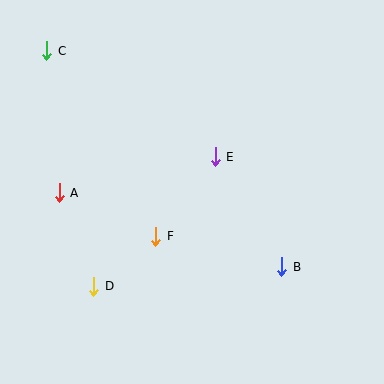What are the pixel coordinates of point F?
Point F is at (156, 236).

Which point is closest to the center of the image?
Point E at (215, 157) is closest to the center.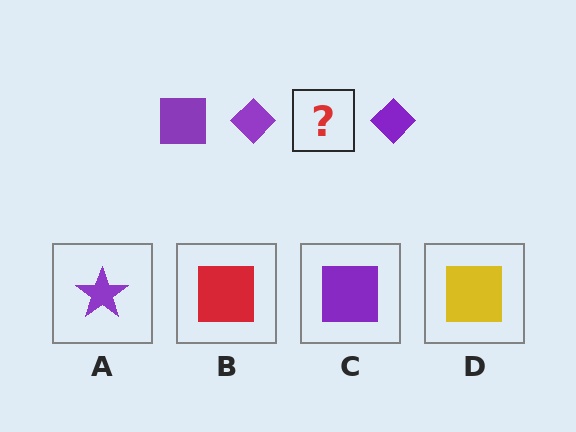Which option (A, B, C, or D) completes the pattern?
C.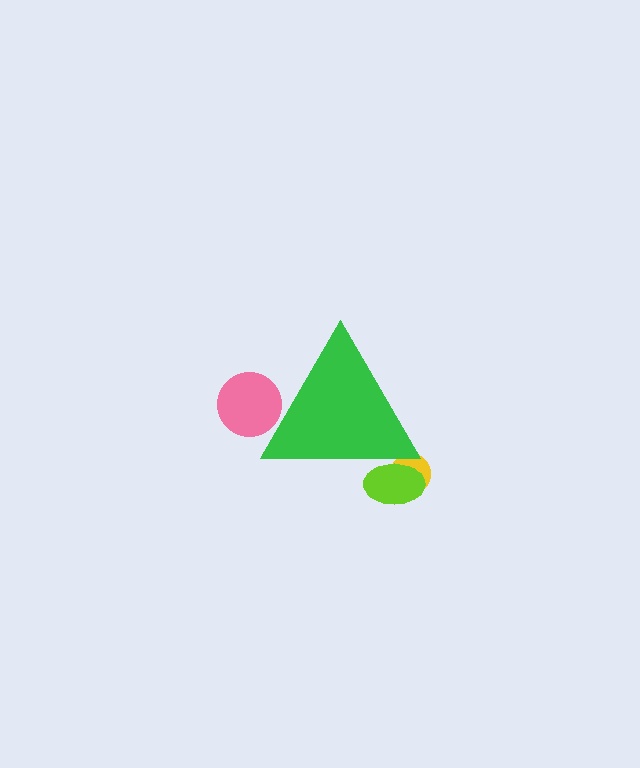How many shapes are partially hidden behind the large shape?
3 shapes are partially hidden.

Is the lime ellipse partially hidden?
Yes, the lime ellipse is partially hidden behind the green triangle.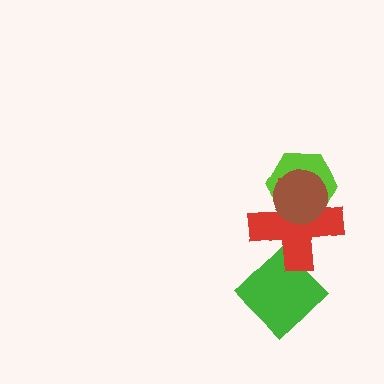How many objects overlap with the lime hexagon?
2 objects overlap with the lime hexagon.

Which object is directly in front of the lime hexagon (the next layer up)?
The red cross is directly in front of the lime hexagon.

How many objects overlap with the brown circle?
2 objects overlap with the brown circle.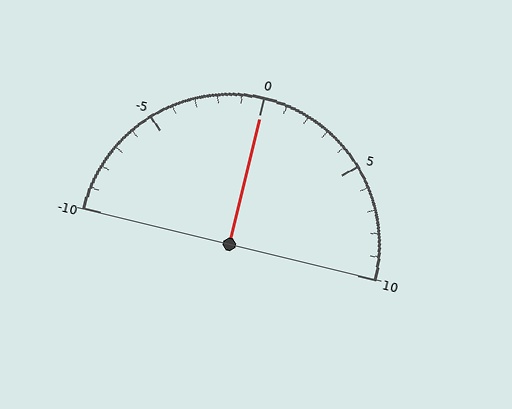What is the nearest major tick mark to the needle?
The nearest major tick mark is 0.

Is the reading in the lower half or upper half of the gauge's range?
The reading is in the upper half of the range (-10 to 10).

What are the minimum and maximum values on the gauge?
The gauge ranges from -10 to 10.